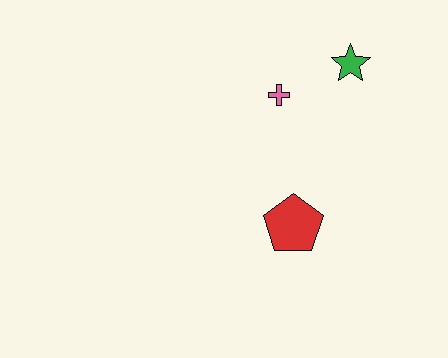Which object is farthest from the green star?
The red pentagon is farthest from the green star.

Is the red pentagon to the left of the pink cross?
No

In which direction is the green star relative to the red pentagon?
The green star is above the red pentagon.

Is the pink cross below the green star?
Yes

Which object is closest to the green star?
The pink cross is closest to the green star.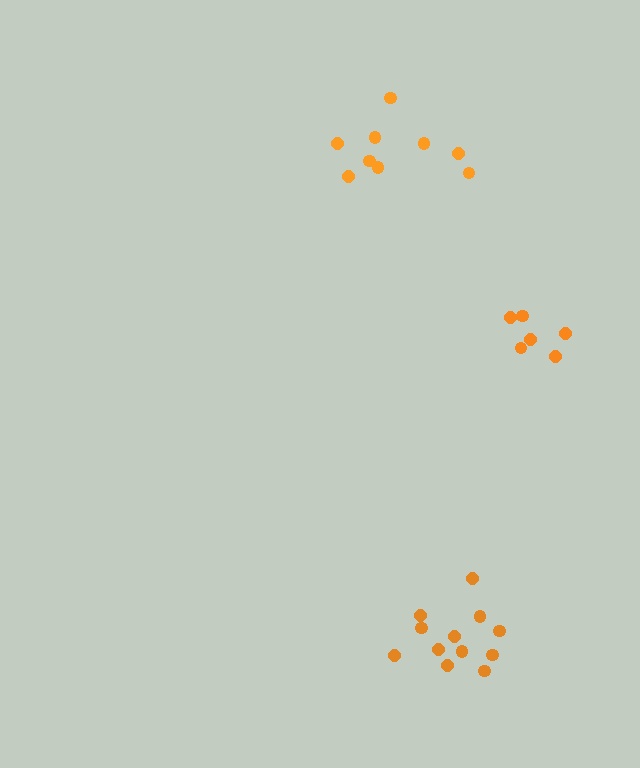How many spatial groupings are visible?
There are 3 spatial groupings.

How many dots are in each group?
Group 1: 12 dots, Group 2: 6 dots, Group 3: 9 dots (27 total).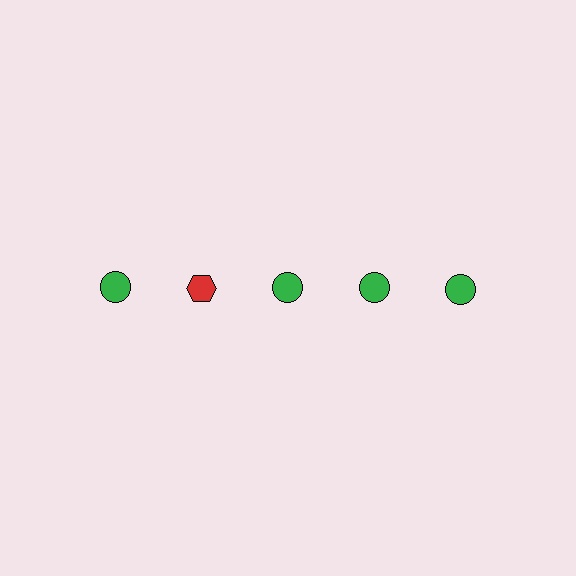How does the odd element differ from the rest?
It differs in both color (red instead of green) and shape (hexagon instead of circle).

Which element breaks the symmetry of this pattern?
The red hexagon in the top row, second from left column breaks the symmetry. All other shapes are green circles.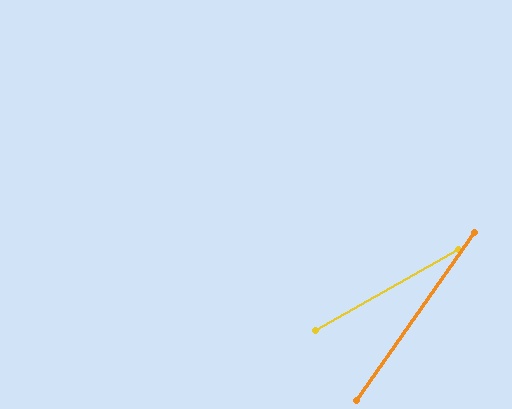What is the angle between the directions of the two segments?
Approximately 25 degrees.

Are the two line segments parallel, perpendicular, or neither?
Neither parallel nor perpendicular — they differ by about 25°.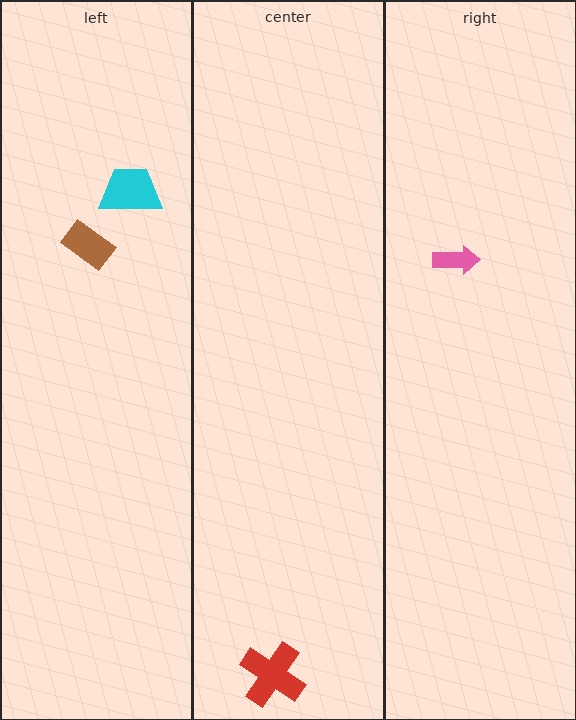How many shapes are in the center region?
1.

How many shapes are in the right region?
1.